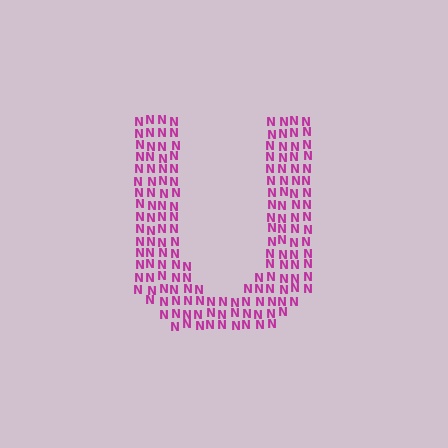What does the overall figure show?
The overall figure shows the letter U.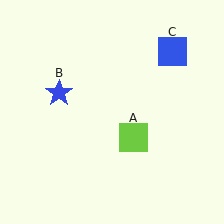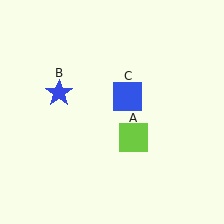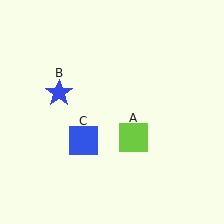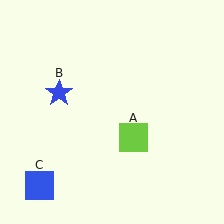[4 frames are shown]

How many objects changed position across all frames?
1 object changed position: blue square (object C).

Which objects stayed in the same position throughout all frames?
Lime square (object A) and blue star (object B) remained stationary.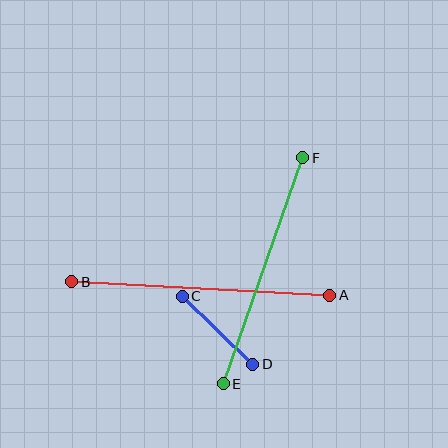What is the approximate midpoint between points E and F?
The midpoint is at approximately (263, 271) pixels.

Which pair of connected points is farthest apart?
Points A and B are farthest apart.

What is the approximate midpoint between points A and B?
The midpoint is at approximately (201, 288) pixels.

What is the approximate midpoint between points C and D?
The midpoint is at approximately (217, 330) pixels.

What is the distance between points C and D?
The distance is approximately 98 pixels.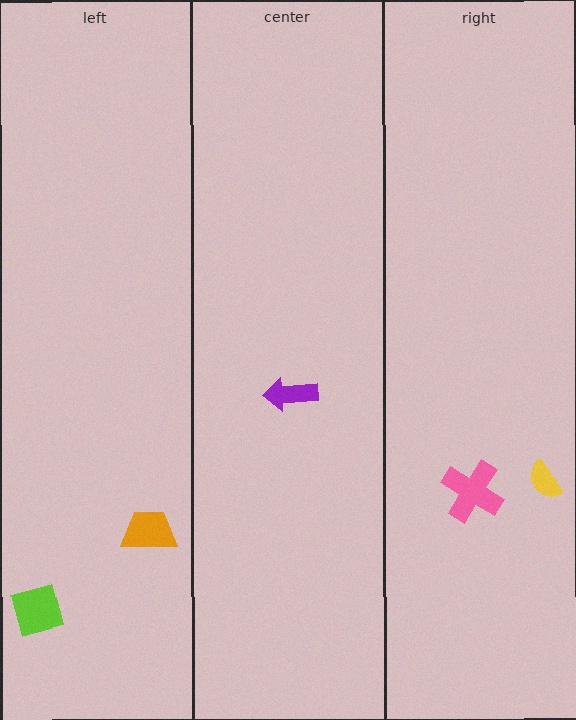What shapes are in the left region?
The orange trapezoid, the lime diamond.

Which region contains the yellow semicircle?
The right region.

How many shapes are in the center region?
1.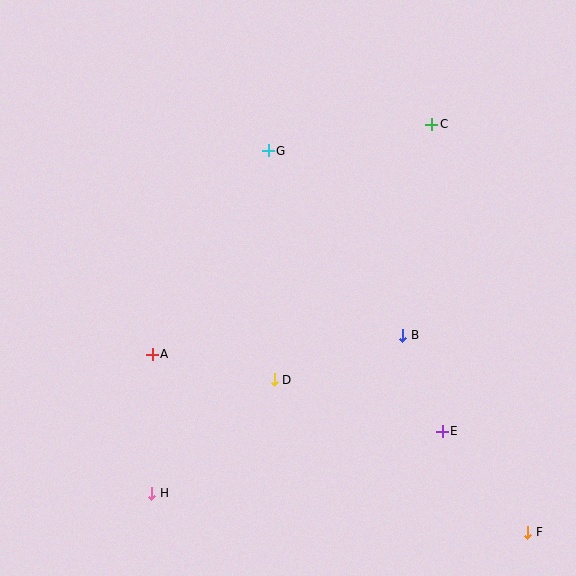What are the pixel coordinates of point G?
Point G is at (268, 151).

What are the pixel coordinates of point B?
Point B is at (403, 335).